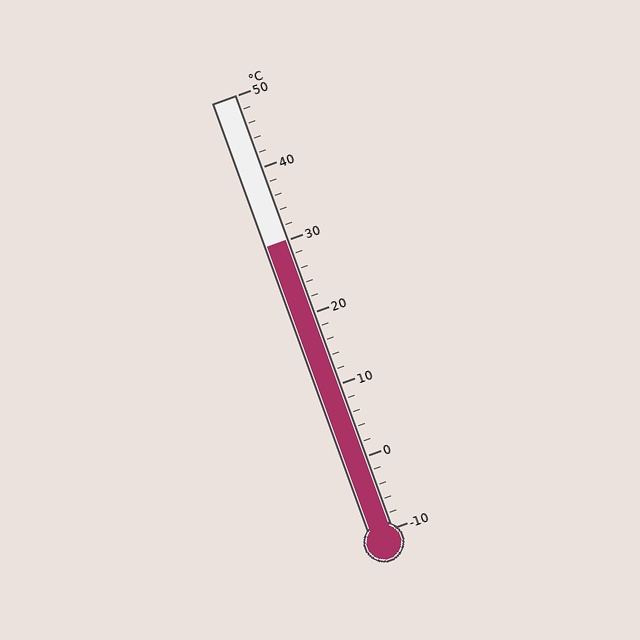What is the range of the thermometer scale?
The thermometer scale ranges from -10°C to 50°C.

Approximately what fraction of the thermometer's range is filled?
The thermometer is filled to approximately 65% of its range.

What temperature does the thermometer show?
The thermometer shows approximately 30°C.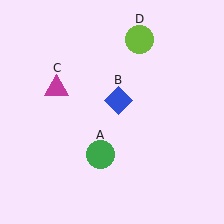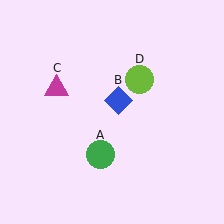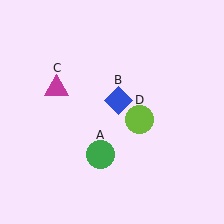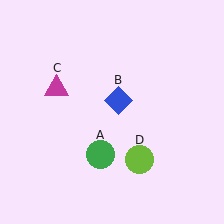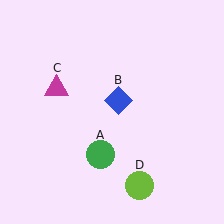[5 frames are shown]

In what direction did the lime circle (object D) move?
The lime circle (object D) moved down.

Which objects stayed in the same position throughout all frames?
Green circle (object A) and blue diamond (object B) and magenta triangle (object C) remained stationary.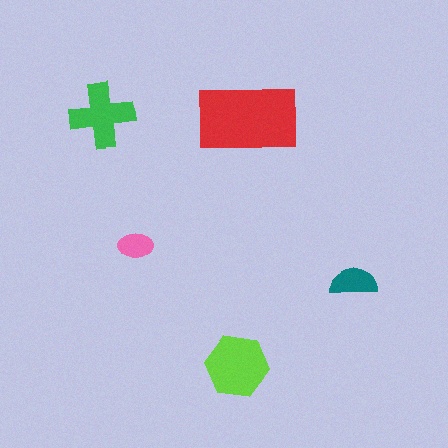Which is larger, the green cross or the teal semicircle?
The green cross.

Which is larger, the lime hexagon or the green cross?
The lime hexagon.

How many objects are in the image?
There are 5 objects in the image.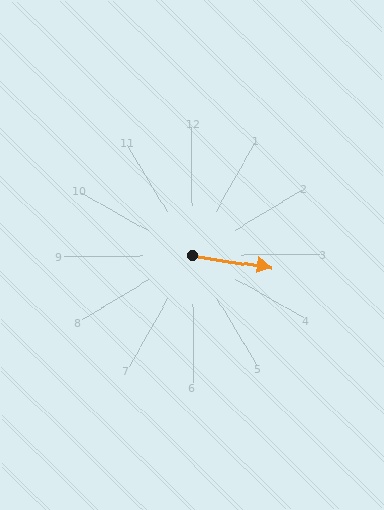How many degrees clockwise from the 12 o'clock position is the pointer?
Approximately 99 degrees.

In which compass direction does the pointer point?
East.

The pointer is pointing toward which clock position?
Roughly 3 o'clock.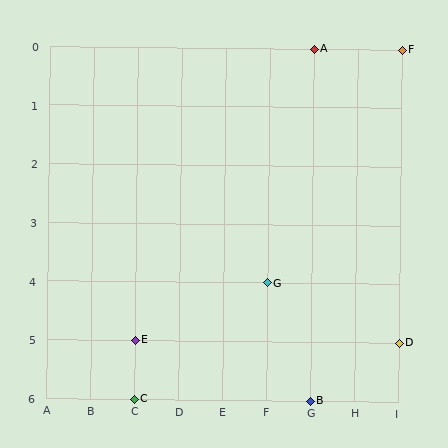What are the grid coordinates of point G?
Point G is at grid coordinates (F, 4).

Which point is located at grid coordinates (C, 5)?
Point E is at (C, 5).